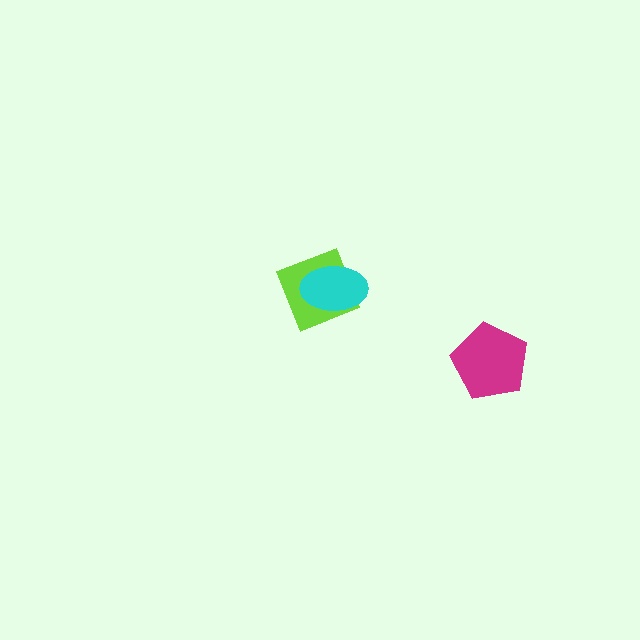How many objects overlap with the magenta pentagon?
0 objects overlap with the magenta pentagon.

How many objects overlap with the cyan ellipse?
1 object overlaps with the cyan ellipse.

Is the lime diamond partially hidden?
Yes, it is partially covered by another shape.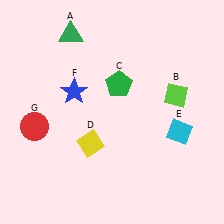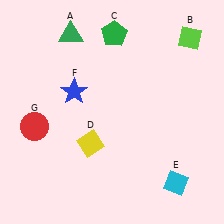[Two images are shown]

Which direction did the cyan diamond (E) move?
The cyan diamond (E) moved down.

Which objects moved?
The objects that moved are: the lime diamond (B), the green pentagon (C), the cyan diamond (E).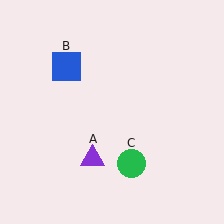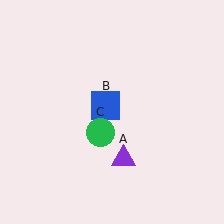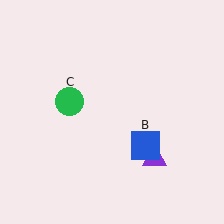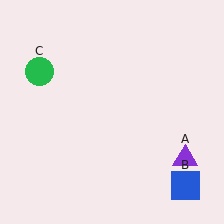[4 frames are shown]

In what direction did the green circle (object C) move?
The green circle (object C) moved up and to the left.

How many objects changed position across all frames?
3 objects changed position: purple triangle (object A), blue square (object B), green circle (object C).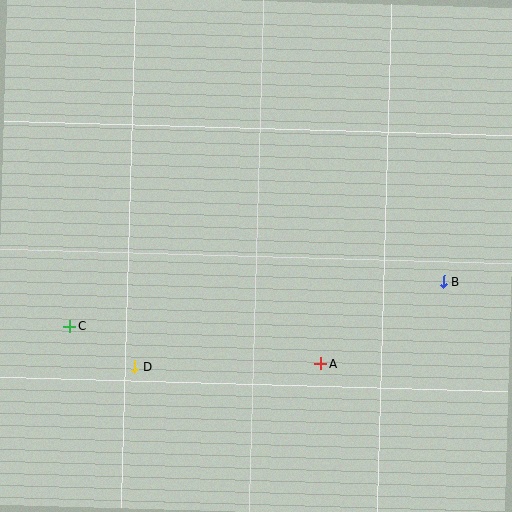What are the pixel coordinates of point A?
Point A is at (321, 363).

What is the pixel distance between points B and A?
The distance between B and A is 148 pixels.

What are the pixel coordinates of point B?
Point B is at (444, 282).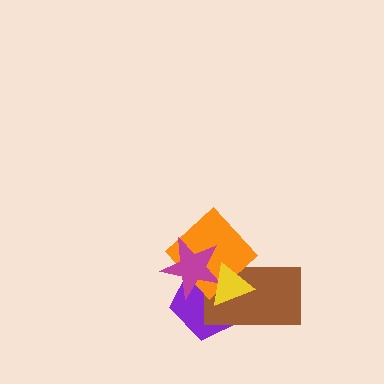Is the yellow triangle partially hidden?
No, no other shape covers it.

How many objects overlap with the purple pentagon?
4 objects overlap with the purple pentagon.